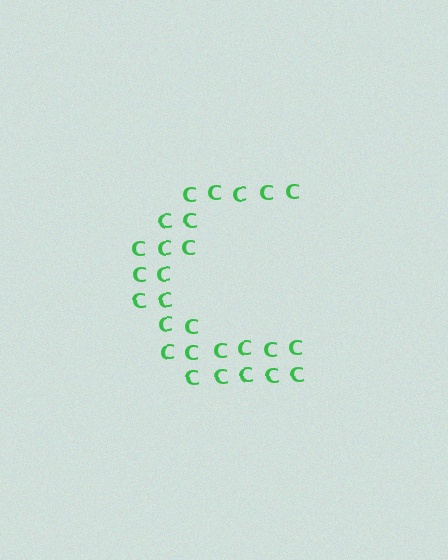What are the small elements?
The small elements are letter C's.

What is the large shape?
The large shape is the letter C.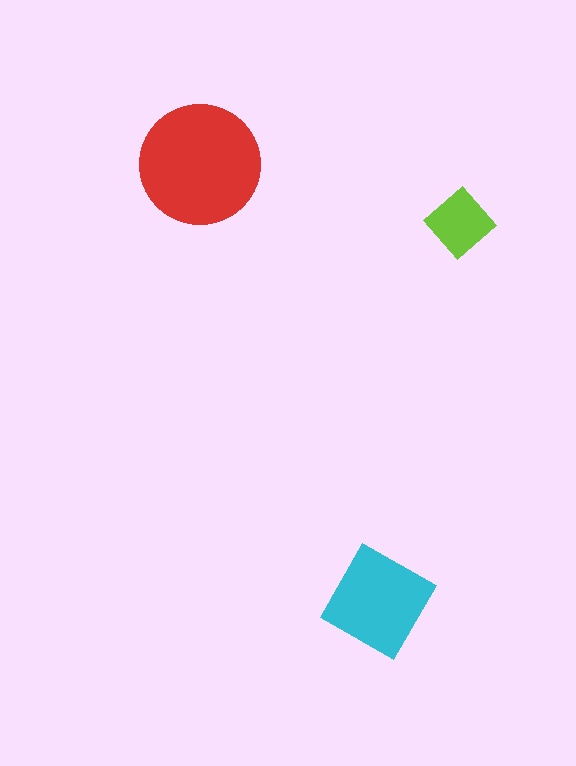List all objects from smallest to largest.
The lime diamond, the cyan diamond, the red circle.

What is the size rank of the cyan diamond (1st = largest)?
2nd.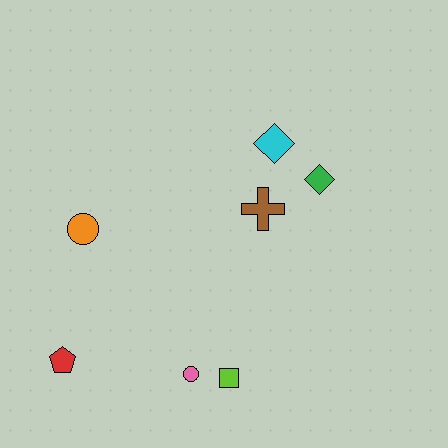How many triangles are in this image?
There are no triangles.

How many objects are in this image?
There are 7 objects.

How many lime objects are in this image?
There is 1 lime object.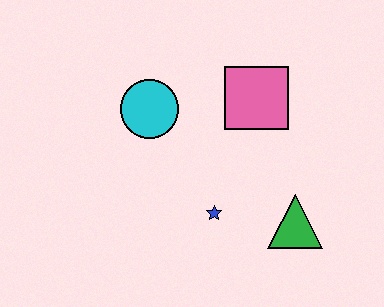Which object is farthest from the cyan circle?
The green triangle is farthest from the cyan circle.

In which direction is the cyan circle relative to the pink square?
The cyan circle is to the left of the pink square.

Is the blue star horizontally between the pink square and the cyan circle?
Yes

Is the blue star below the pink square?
Yes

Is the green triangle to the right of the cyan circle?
Yes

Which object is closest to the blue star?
The green triangle is closest to the blue star.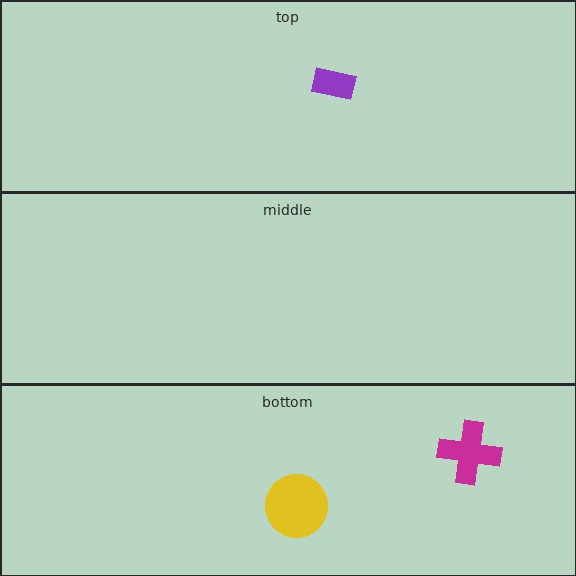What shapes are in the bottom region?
The magenta cross, the yellow circle.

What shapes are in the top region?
The purple rectangle.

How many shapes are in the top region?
1.